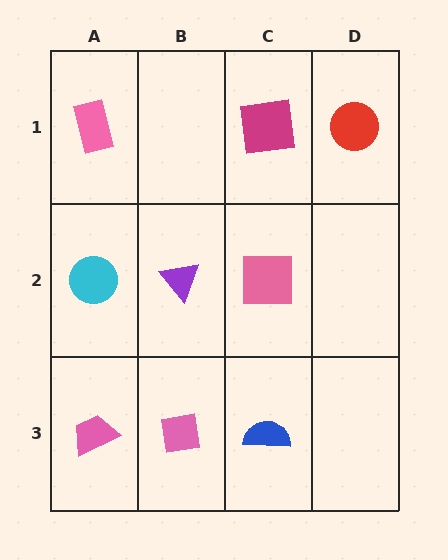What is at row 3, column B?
A pink square.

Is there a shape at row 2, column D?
No, that cell is empty.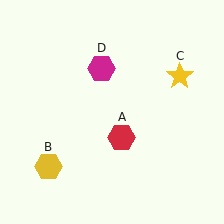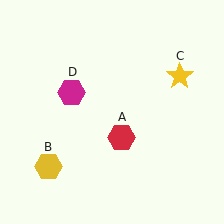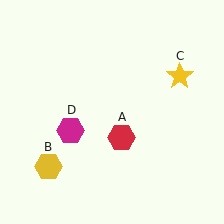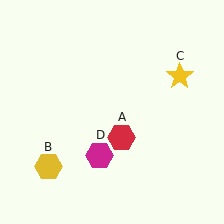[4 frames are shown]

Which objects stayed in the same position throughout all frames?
Red hexagon (object A) and yellow hexagon (object B) and yellow star (object C) remained stationary.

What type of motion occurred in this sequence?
The magenta hexagon (object D) rotated counterclockwise around the center of the scene.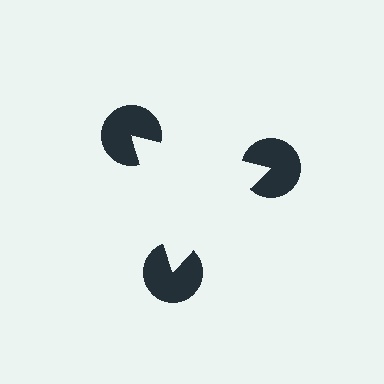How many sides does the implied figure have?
3 sides.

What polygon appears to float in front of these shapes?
An illusory triangle — its edges are inferred from the aligned wedge cuts in the pac-man discs, not physically drawn.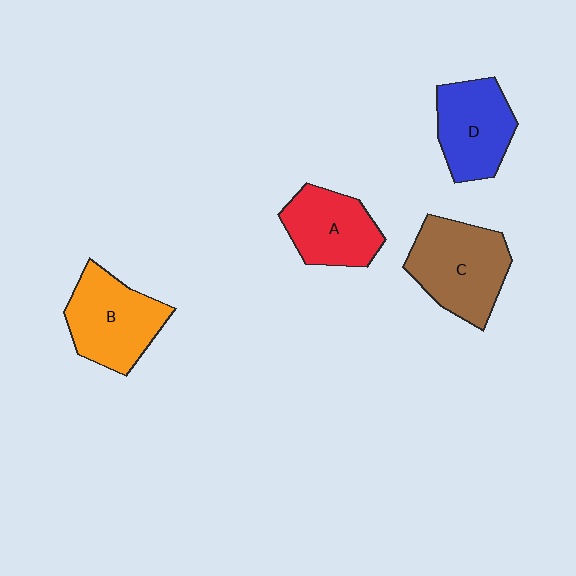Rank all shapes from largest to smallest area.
From largest to smallest: C (brown), B (orange), D (blue), A (red).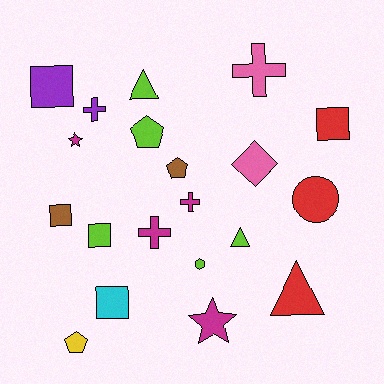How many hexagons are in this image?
There is 1 hexagon.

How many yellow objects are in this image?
There is 1 yellow object.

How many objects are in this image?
There are 20 objects.